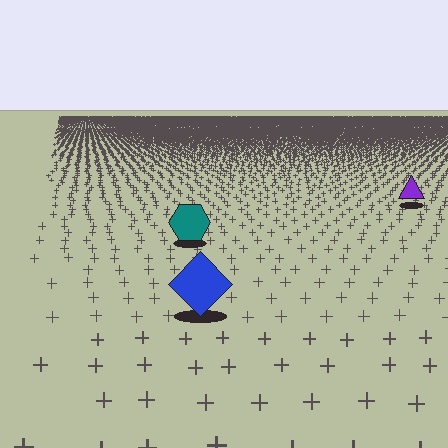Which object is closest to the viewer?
The blue diamond is closest. The texture marks near it are larger and more spread out.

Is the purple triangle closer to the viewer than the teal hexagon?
No. The teal hexagon is closer — you can tell from the texture gradient: the ground texture is coarser near it.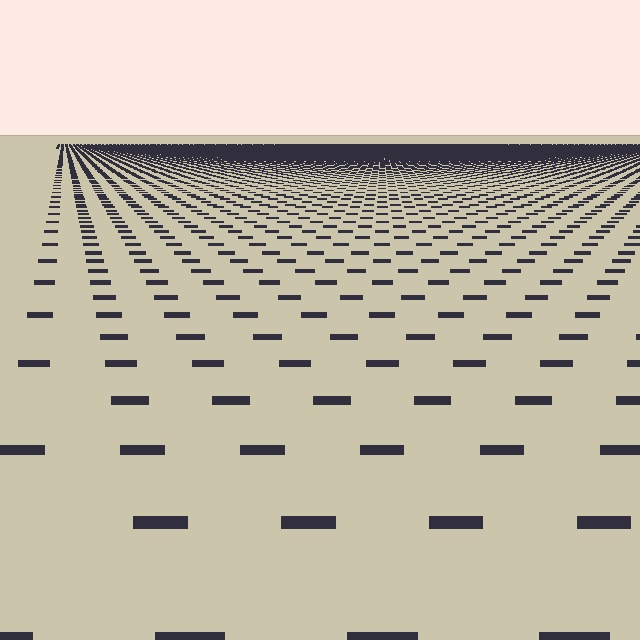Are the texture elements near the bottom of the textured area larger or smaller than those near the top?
Larger. Near the bottom, elements are closer to the viewer and appear at a bigger on-screen size.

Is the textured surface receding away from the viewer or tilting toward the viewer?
The surface is receding away from the viewer. Texture elements get smaller and denser toward the top.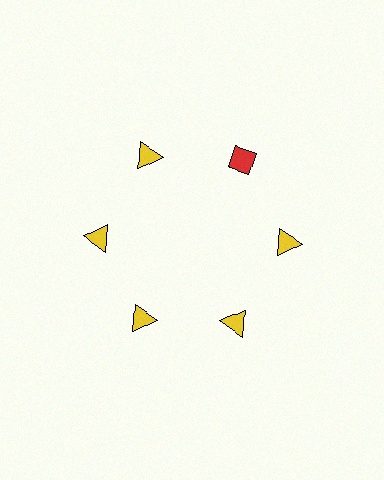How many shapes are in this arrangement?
There are 6 shapes arranged in a ring pattern.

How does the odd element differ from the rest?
It differs in both color (red instead of yellow) and shape (diamond instead of triangle).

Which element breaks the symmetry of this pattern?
The red diamond at roughly the 1 o'clock position breaks the symmetry. All other shapes are yellow triangles.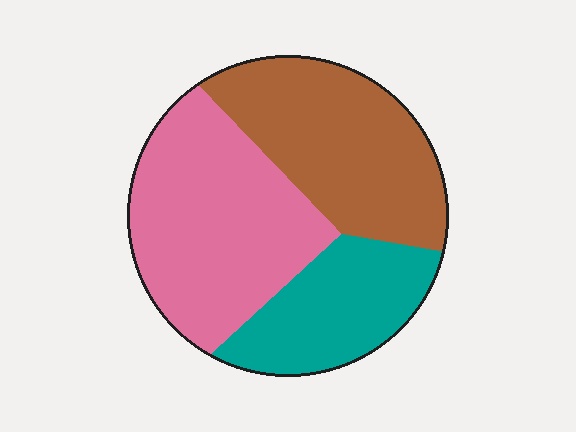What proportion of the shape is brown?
Brown covers roughly 35% of the shape.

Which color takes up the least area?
Teal, at roughly 25%.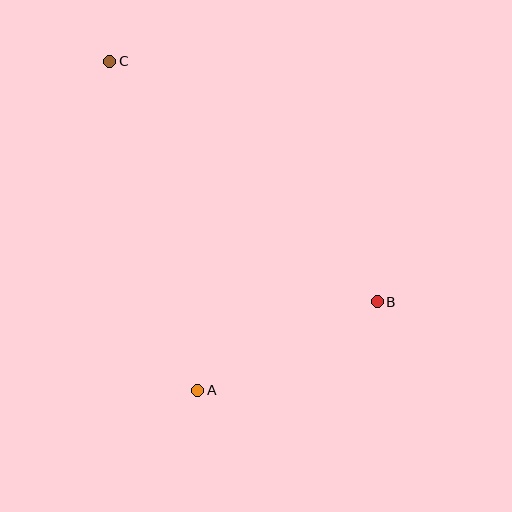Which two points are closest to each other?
Points A and B are closest to each other.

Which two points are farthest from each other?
Points B and C are farthest from each other.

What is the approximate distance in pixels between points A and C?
The distance between A and C is approximately 341 pixels.